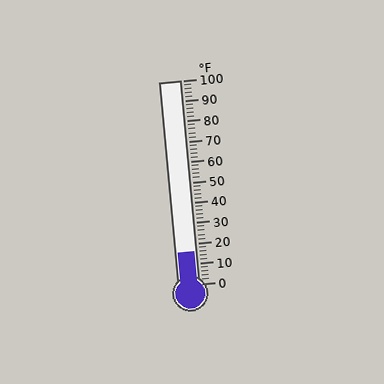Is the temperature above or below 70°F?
The temperature is below 70°F.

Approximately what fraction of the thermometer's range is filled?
The thermometer is filled to approximately 15% of its range.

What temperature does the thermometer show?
The thermometer shows approximately 16°F.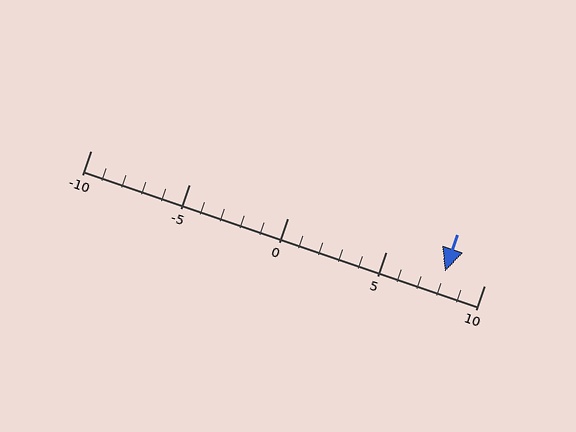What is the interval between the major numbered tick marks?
The major tick marks are spaced 5 units apart.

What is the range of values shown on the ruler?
The ruler shows values from -10 to 10.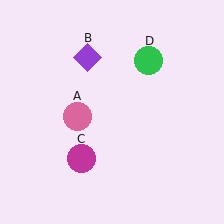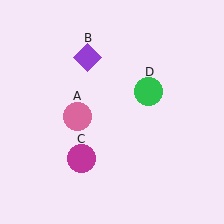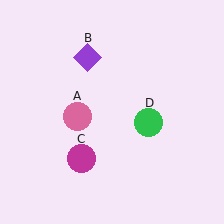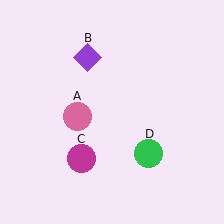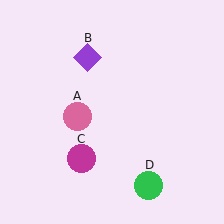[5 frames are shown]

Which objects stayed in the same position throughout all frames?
Pink circle (object A) and purple diamond (object B) and magenta circle (object C) remained stationary.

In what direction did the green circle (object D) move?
The green circle (object D) moved down.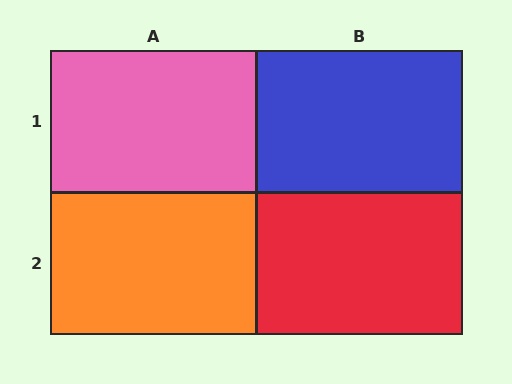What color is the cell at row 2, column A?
Orange.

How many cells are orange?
1 cell is orange.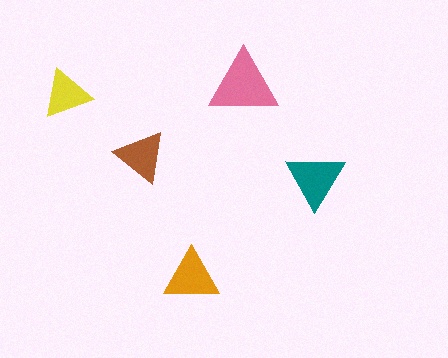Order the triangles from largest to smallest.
the pink one, the teal one, the orange one, the brown one, the yellow one.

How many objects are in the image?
There are 5 objects in the image.